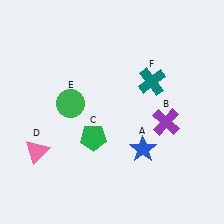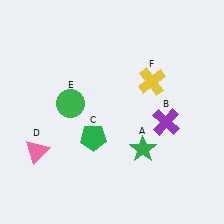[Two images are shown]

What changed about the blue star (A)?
In Image 1, A is blue. In Image 2, it changed to green.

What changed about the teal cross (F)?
In Image 1, F is teal. In Image 2, it changed to yellow.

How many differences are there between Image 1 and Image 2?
There are 2 differences between the two images.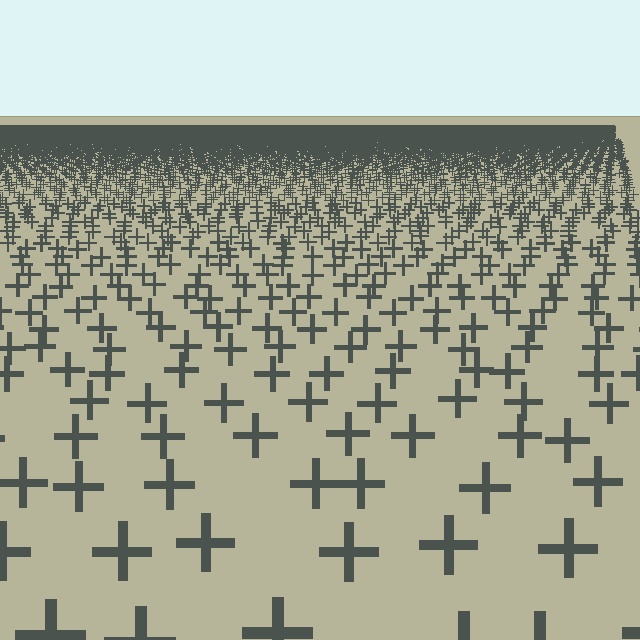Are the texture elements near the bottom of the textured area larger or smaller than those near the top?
Larger. Near the bottom, elements are closer to the viewer and appear at a bigger on-screen size.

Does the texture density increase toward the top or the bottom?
Density increases toward the top.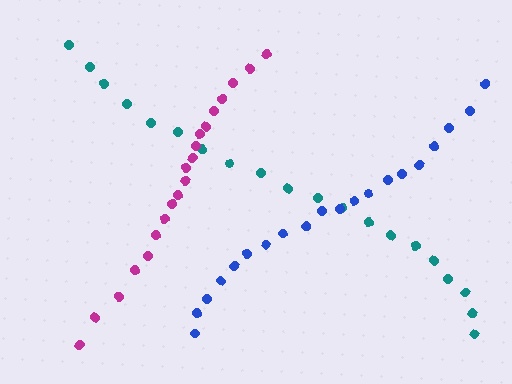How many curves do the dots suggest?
There are 3 distinct paths.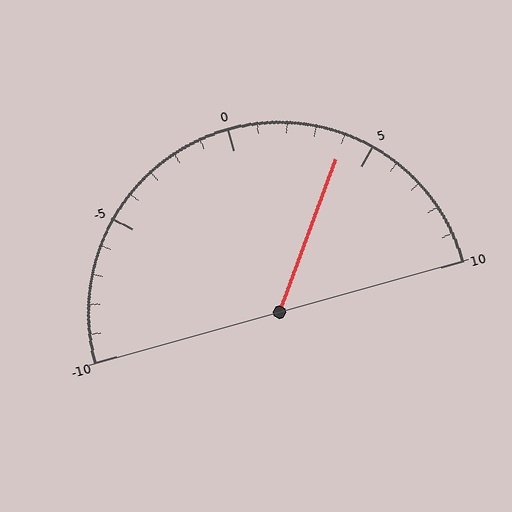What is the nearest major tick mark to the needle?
The nearest major tick mark is 5.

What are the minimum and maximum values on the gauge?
The gauge ranges from -10 to 10.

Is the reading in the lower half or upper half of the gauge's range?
The reading is in the upper half of the range (-10 to 10).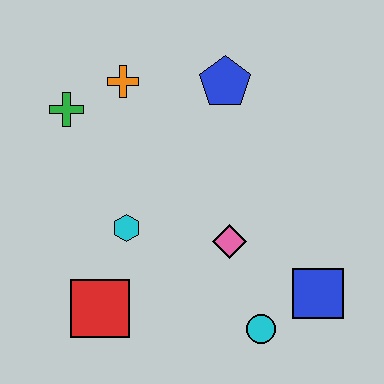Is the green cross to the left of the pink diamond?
Yes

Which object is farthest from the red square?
The blue pentagon is farthest from the red square.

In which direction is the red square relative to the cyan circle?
The red square is to the left of the cyan circle.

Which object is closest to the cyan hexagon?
The red square is closest to the cyan hexagon.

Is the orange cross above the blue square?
Yes